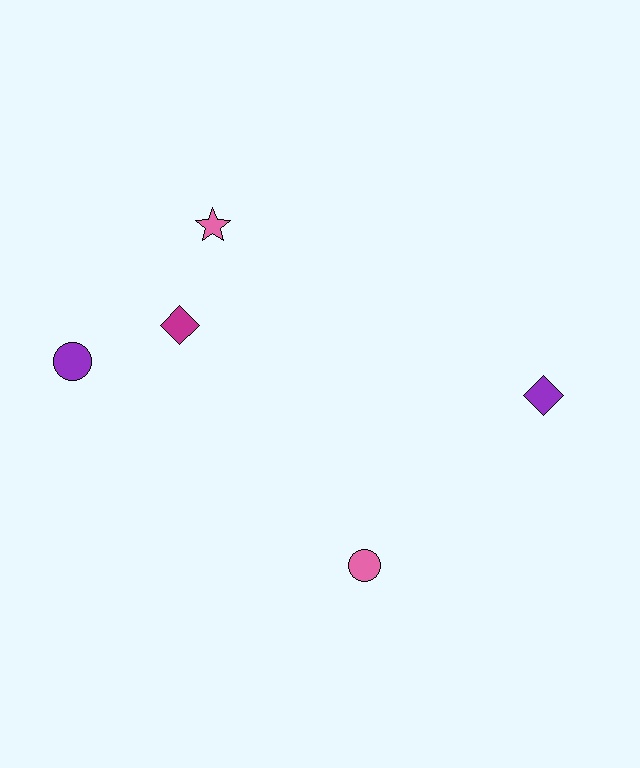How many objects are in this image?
There are 5 objects.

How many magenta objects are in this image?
There is 1 magenta object.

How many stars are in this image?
There is 1 star.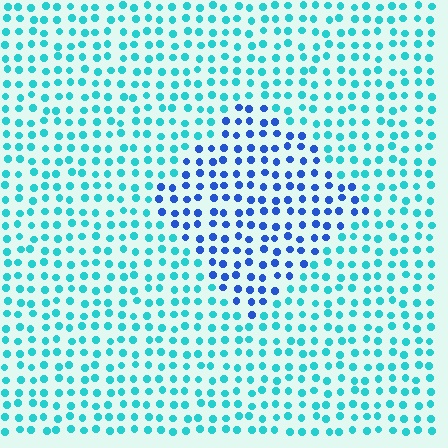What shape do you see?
I see a diamond.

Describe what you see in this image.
The image is filled with small cyan elements in a uniform arrangement. A diamond-shaped region is visible where the elements are tinted to a slightly different hue, forming a subtle color boundary.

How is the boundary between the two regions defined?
The boundary is defined purely by a slight shift in hue (about 44 degrees). Spacing, size, and orientation are identical on both sides.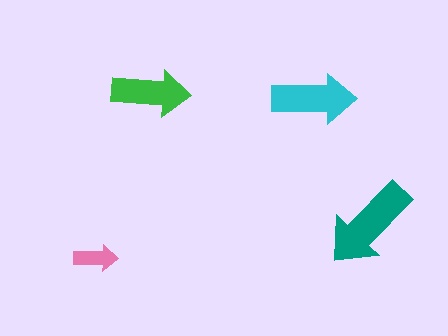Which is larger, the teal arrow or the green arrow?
The teal one.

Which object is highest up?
The green arrow is topmost.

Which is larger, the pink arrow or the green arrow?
The green one.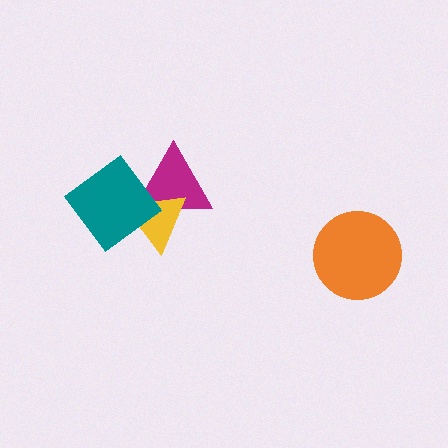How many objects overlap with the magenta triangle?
2 objects overlap with the magenta triangle.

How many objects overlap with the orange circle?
0 objects overlap with the orange circle.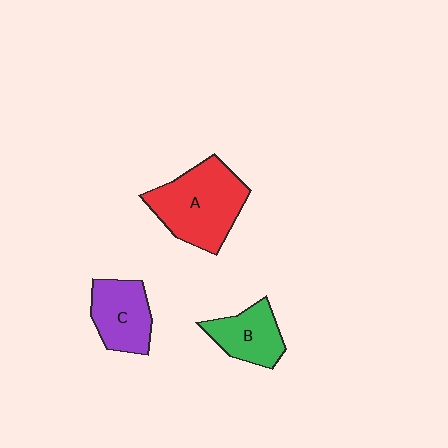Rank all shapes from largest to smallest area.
From largest to smallest: A (red), C (purple), B (green).